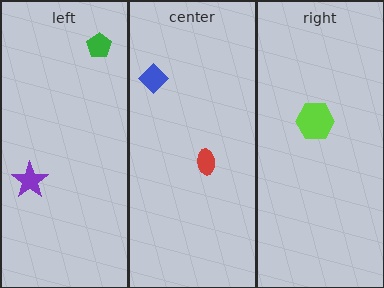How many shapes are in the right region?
1.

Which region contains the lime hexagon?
The right region.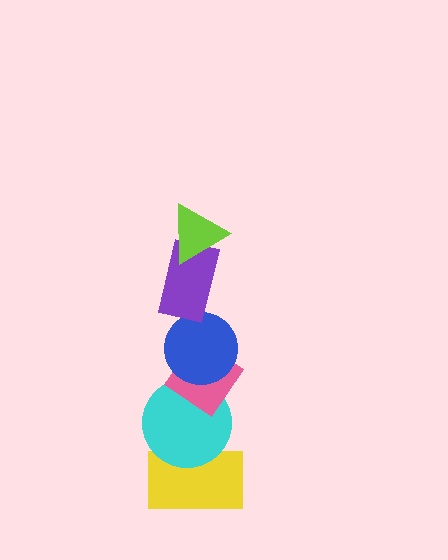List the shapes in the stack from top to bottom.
From top to bottom: the lime triangle, the purple rectangle, the blue circle, the pink diamond, the cyan circle, the yellow rectangle.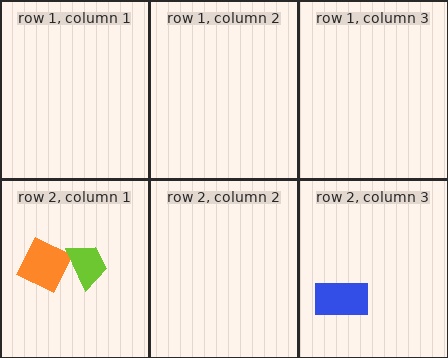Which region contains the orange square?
The row 2, column 1 region.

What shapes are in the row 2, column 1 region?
The orange square, the lime trapezoid.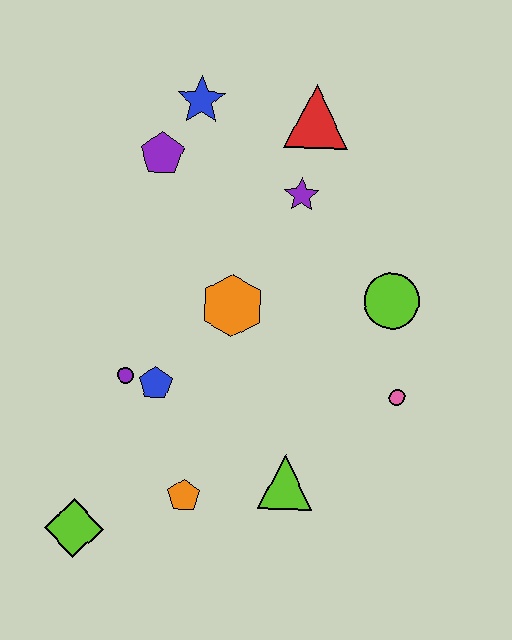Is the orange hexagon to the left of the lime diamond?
No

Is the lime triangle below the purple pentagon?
Yes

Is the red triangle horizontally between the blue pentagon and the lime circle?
Yes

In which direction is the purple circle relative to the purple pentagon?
The purple circle is below the purple pentagon.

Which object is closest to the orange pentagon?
The lime triangle is closest to the orange pentagon.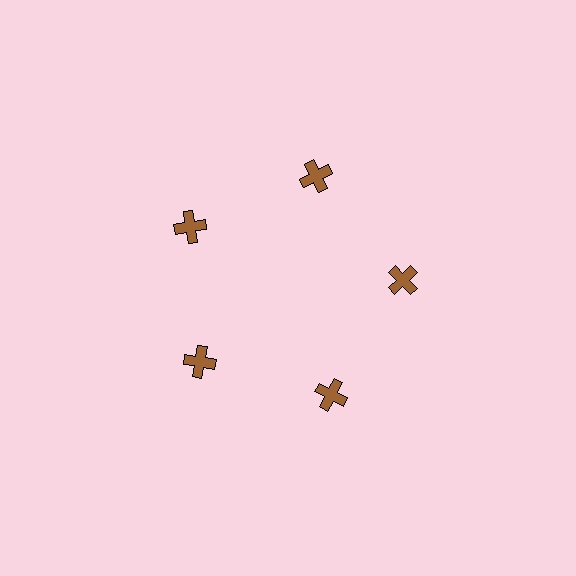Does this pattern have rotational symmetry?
Yes, this pattern has 5-fold rotational symmetry. It looks the same after rotating 72 degrees around the center.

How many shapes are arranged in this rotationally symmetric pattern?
There are 5 shapes, arranged in 5 groups of 1.